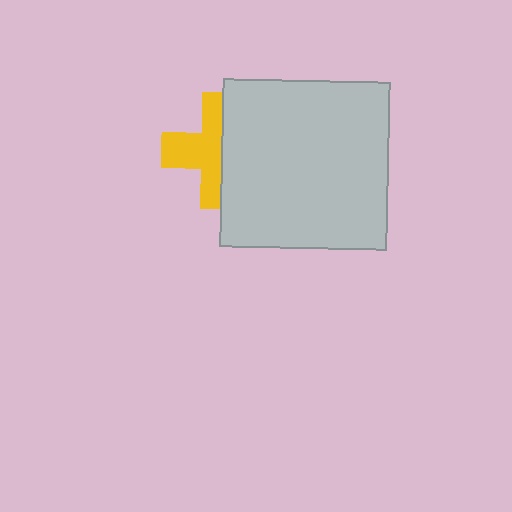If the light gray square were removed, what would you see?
You would see the complete yellow cross.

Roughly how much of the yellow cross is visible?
About half of it is visible (roughly 53%).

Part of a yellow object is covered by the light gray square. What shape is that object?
It is a cross.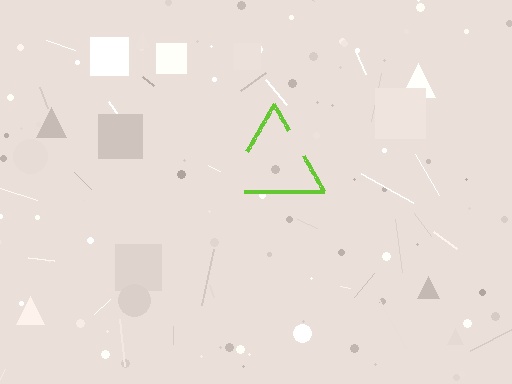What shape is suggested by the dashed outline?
The dashed outline suggests a triangle.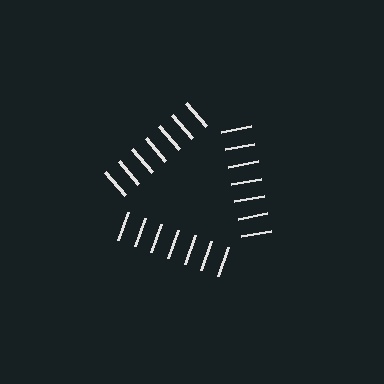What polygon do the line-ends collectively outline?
An illusory triangle — the line segments terminate on its edges but no continuous stroke is drawn.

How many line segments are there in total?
21 — 7 along each of the 3 edges.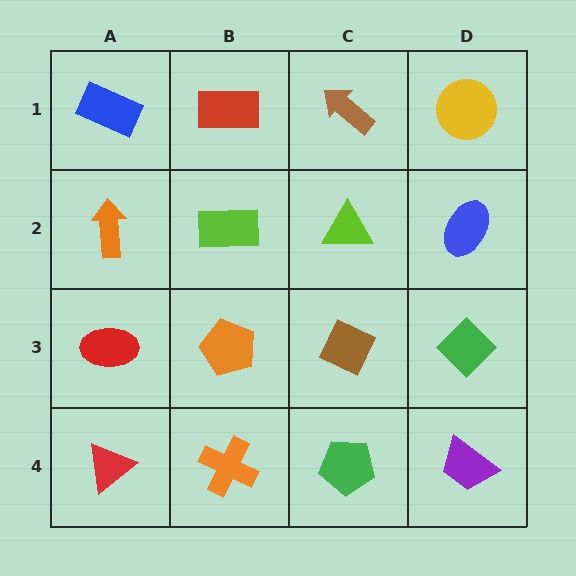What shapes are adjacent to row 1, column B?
A lime rectangle (row 2, column B), a blue rectangle (row 1, column A), a brown arrow (row 1, column C).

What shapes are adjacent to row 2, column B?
A red rectangle (row 1, column B), an orange pentagon (row 3, column B), an orange arrow (row 2, column A), a lime triangle (row 2, column C).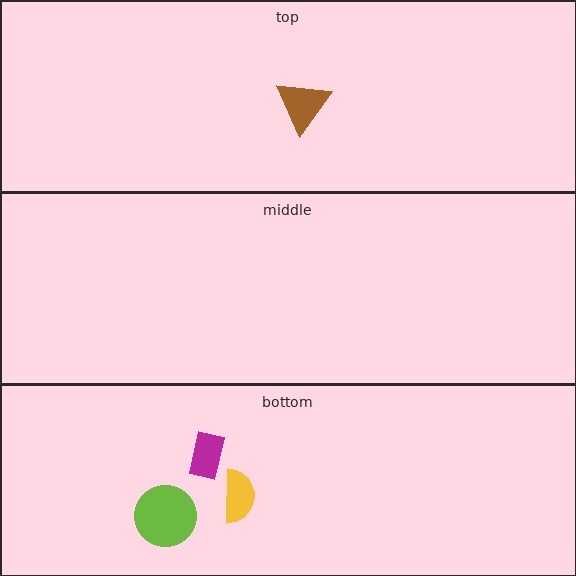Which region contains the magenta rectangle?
The bottom region.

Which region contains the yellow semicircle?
The bottom region.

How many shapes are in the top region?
1.